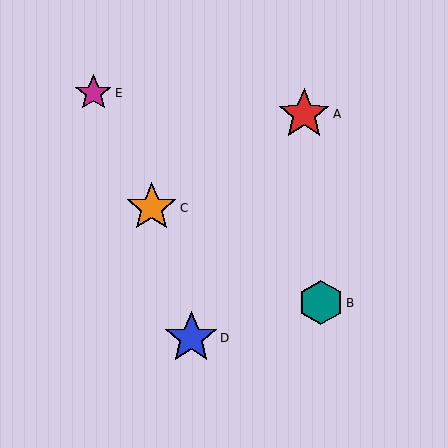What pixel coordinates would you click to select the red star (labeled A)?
Click at (304, 114) to select the red star A.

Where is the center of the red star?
The center of the red star is at (304, 114).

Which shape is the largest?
The blue star (labeled D) is the largest.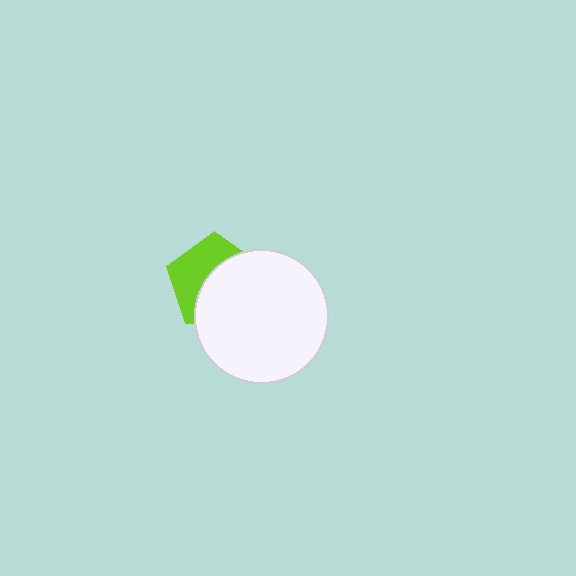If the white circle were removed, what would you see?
You would see the complete lime pentagon.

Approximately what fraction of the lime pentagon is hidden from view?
Roughly 56% of the lime pentagon is hidden behind the white circle.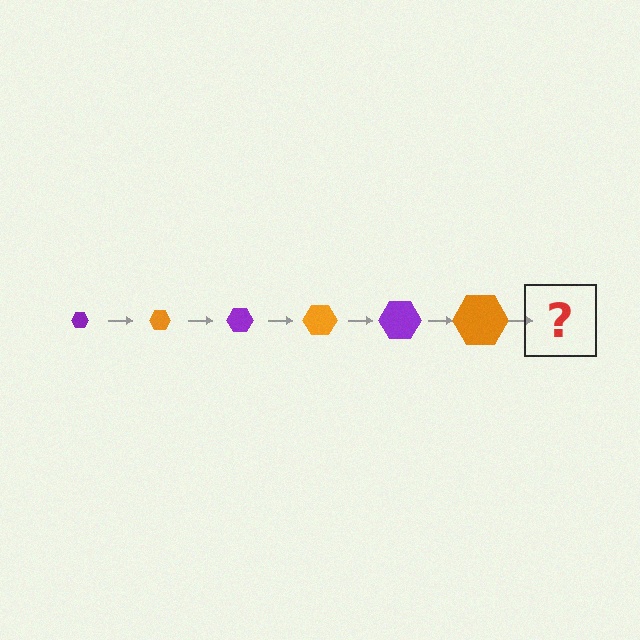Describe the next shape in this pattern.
It should be a purple hexagon, larger than the previous one.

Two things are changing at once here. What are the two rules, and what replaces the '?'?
The two rules are that the hexagon grows larger each step and the color cycles through purple and orange. The '?' should be a purple hexagon, larger than the previous one.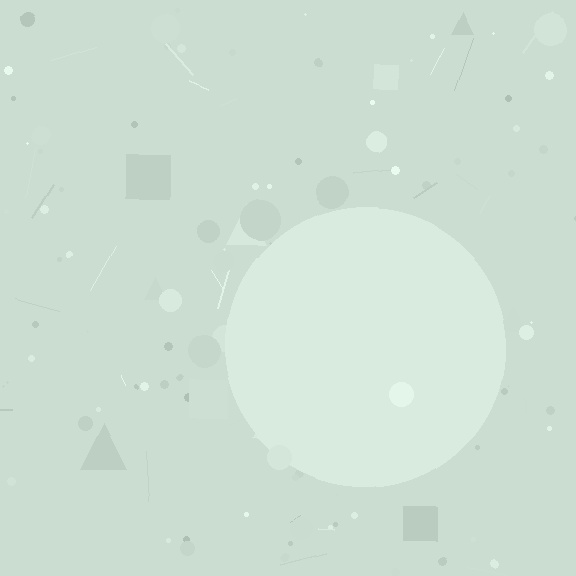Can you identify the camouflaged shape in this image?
The camouflaged shape is a circle.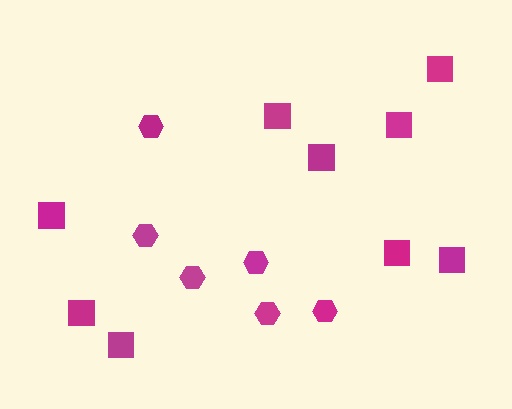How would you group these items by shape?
There are 2 groups: one group of hexagons (6) and one group of squares (9).